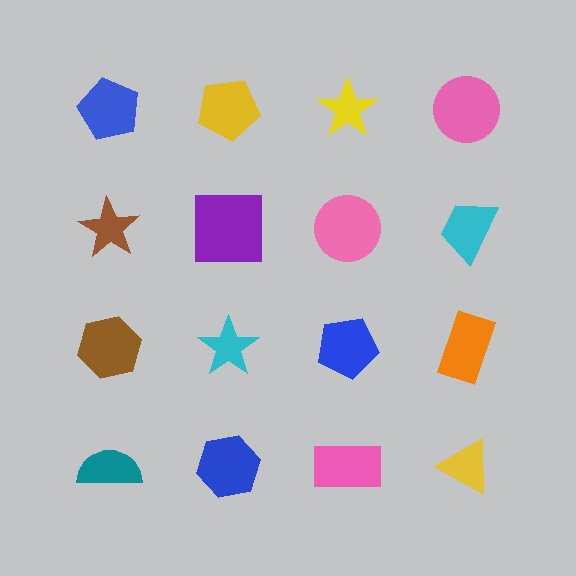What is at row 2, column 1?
A brown star.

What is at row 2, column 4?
A cyan trapezoid.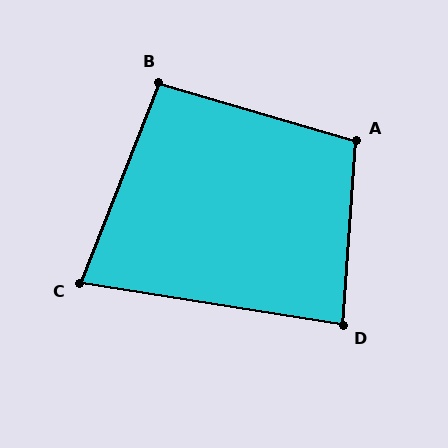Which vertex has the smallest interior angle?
C, at approximately 78 degrees.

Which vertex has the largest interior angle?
A, at approximately 102 degrees.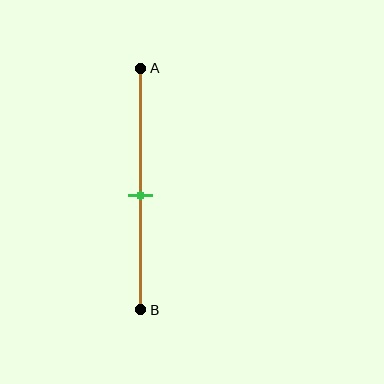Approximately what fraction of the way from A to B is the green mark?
The green mark is approximately 55% of the way from A to B.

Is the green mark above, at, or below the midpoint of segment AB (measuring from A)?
The green mark is approximately at the midpoint of segment AB.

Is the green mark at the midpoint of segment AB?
Yes, the mark is approximately at the midpoint.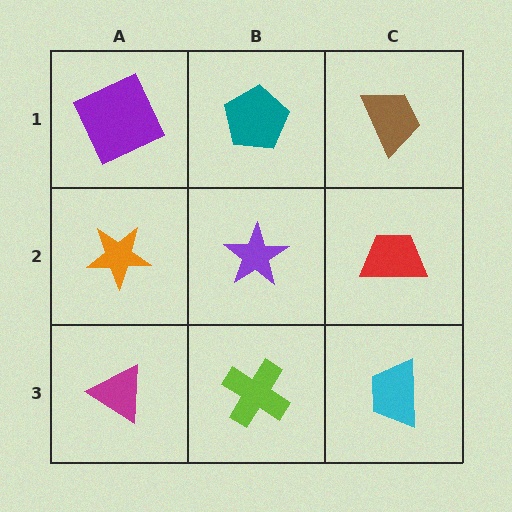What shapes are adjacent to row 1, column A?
An orange star (row 2, column A), a teal pentagon (row 1, column B).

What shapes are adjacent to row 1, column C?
A red trapezoid (row 2, column C), a teal pentagon (row 1, column B).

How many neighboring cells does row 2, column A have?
3.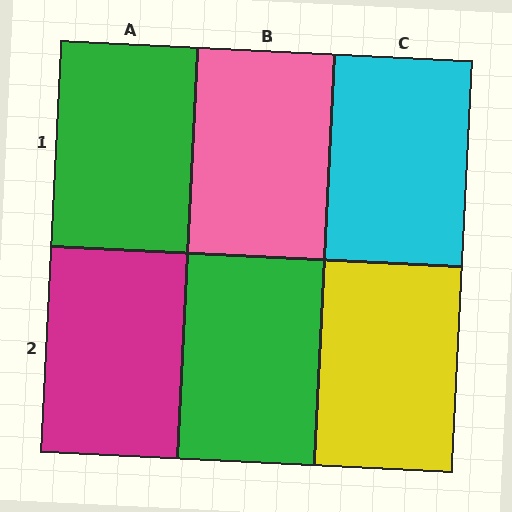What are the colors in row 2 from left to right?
Magenta, green, yellow.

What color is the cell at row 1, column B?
Pink.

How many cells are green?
2 cells are green.